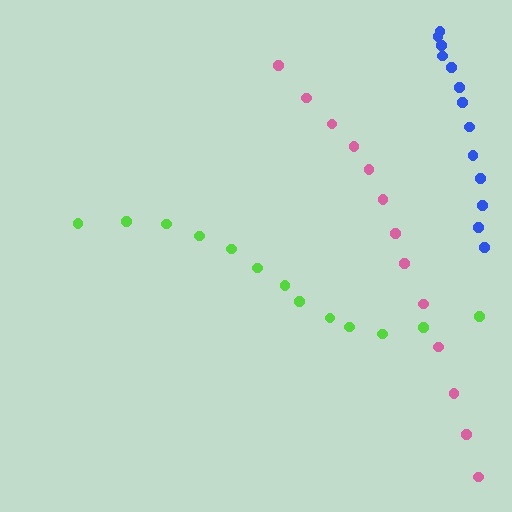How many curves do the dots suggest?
There are 3 distinct paths.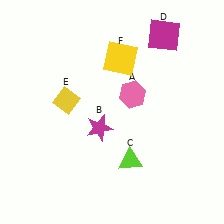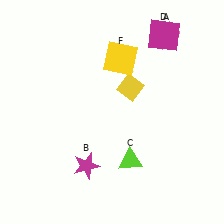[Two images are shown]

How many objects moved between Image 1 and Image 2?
3 objects moved between the two images.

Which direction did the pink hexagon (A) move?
The pink hexagon (A) moved up.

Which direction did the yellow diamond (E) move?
The yellow diamond (E) moved right.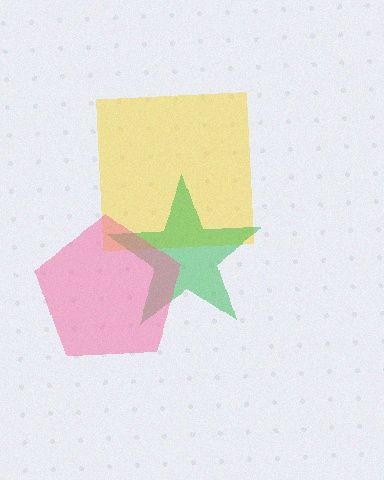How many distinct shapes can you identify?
There are 3 distinct shapes: a yellow square, a green star, a pink pentagon.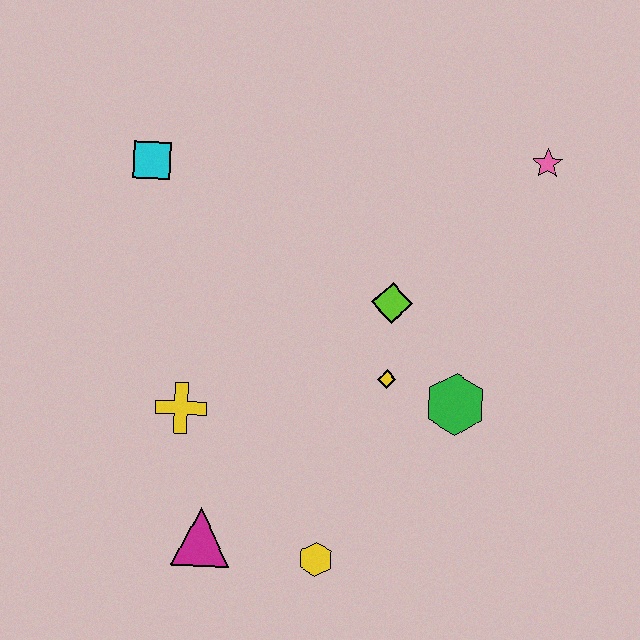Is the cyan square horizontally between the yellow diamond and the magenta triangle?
No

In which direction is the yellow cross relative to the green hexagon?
The yellow cross is to the left of the green hexagon.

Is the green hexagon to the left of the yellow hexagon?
No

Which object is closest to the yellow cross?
The magenta triangle is closest to the yellow cross.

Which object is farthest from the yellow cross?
The pink star is farthest from the yellow cross.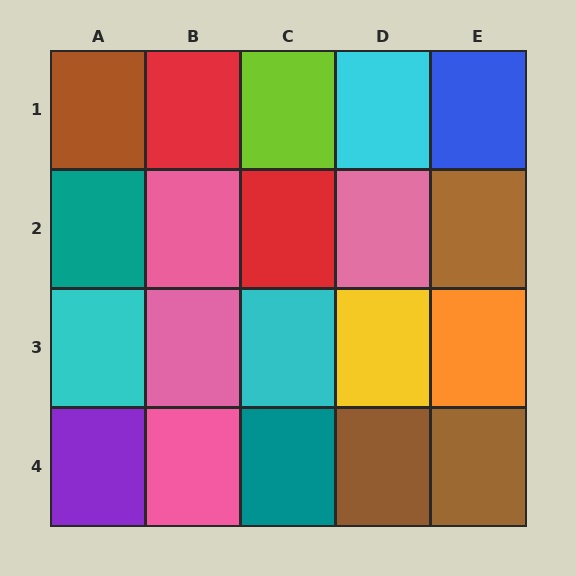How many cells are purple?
1 cell is purple.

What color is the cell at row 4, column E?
Brown.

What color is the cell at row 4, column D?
Brown.